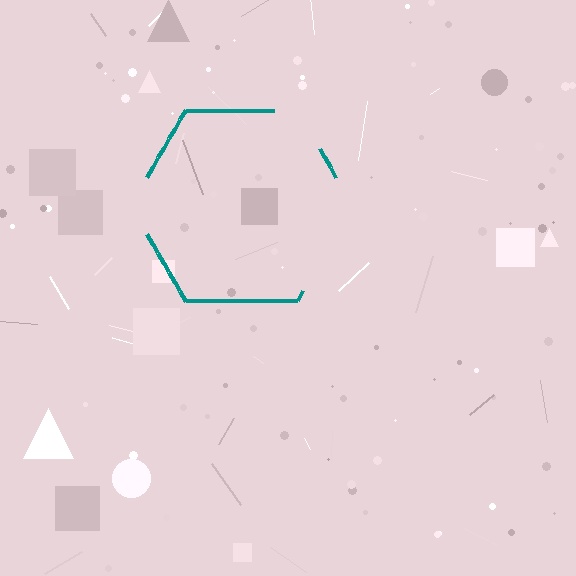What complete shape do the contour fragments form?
The contour fragments form a hexagon.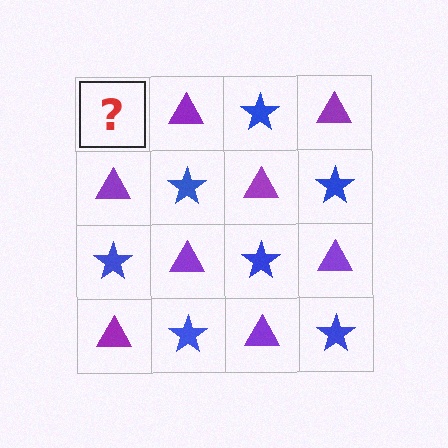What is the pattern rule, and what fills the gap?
The rule is that it alternates blue star and purple triangle in a checkerboard pattern. The gap should be filled with a blue star.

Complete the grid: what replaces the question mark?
The question mark should be replaced with a blue star.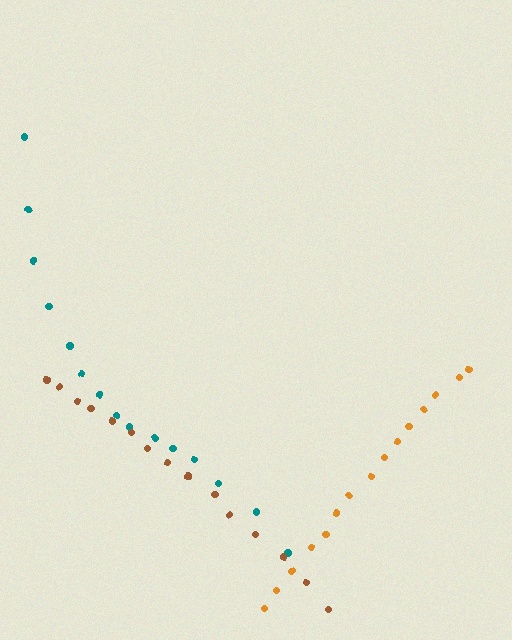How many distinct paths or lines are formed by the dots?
There are 3 distinct paths.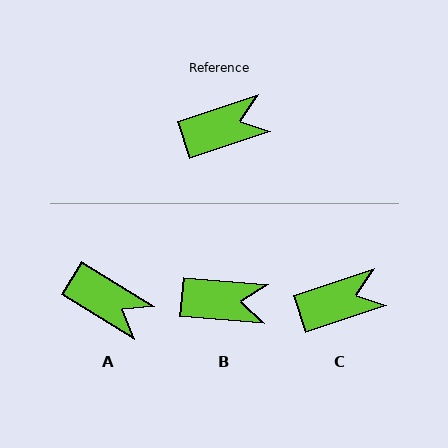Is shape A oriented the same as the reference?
No, it is off by about 50 degrees.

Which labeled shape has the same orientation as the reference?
C.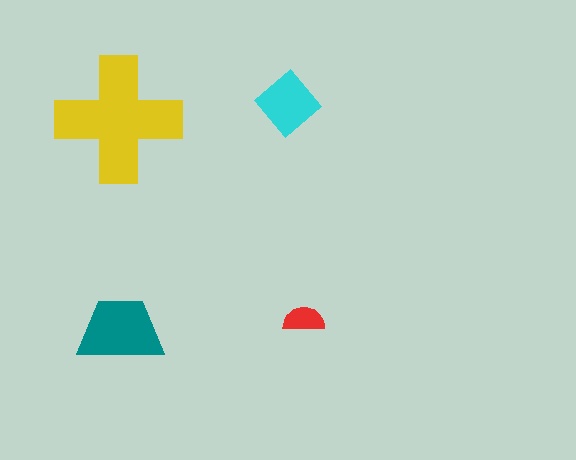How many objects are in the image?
There are 4 objects in the image.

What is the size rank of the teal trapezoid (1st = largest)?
2nd.